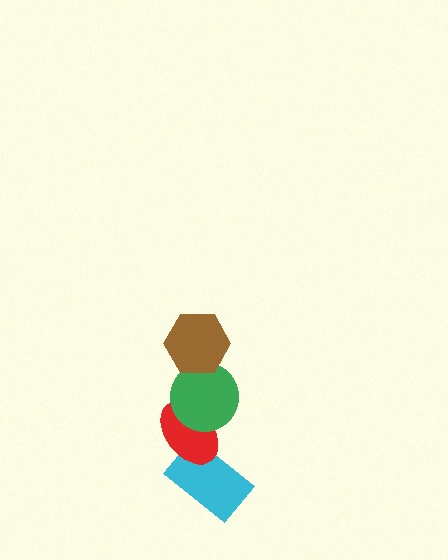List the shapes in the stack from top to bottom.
From top to bottom: the brown hexagon, the green circle, the red ellipse, the cyan rectangle.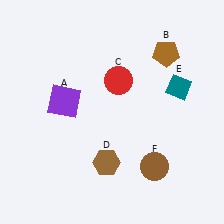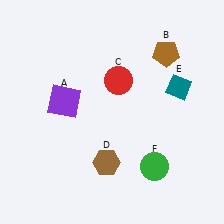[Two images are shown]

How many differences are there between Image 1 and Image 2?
There is 1 difference between the two images.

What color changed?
The circle (F) changed from brown in Image 1 to green in Image 2.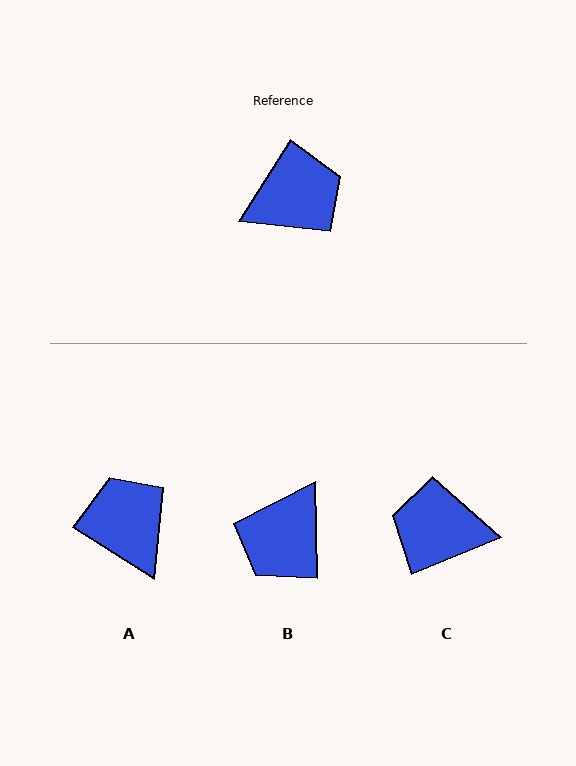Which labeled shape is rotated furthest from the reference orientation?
B, about 147 degrees away.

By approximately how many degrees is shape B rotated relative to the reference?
Approximately 147 degrees clockwise.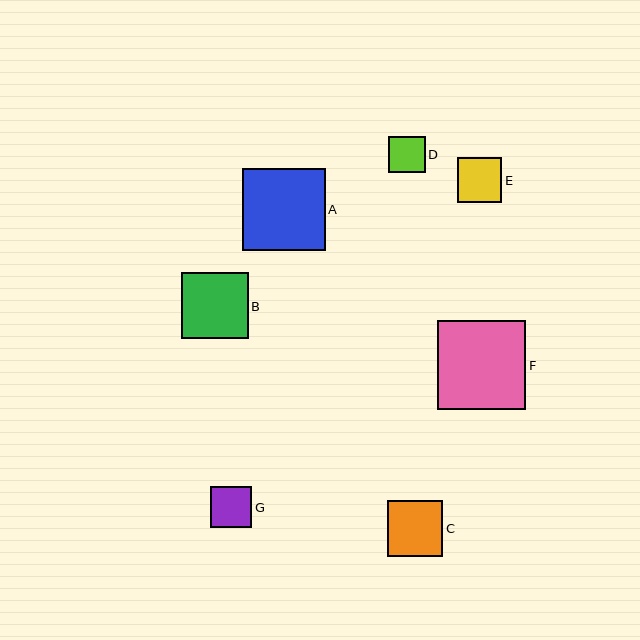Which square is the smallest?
Square D is the smallest with a size of approximately 36 pixels.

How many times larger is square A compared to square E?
Square A is approximately 1.9 times the size of square E.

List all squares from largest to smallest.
From largest to smallest: F, A, B, C, E, G, D.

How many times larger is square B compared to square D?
Square B is approximately 1.8 times the size of square D.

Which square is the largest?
Square F is the largest with a size of approximately 88 pixels.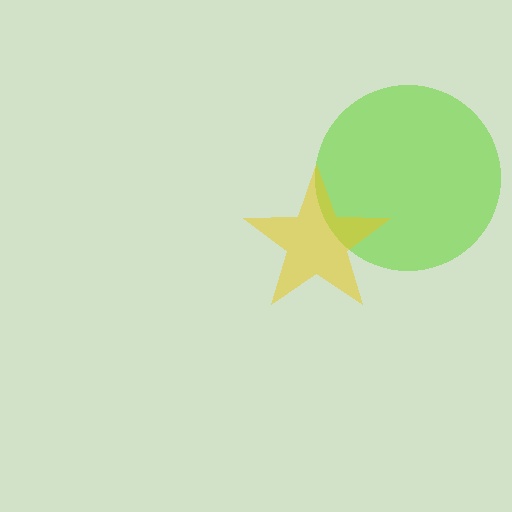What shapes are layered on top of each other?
The layered shapes are: a lime circle, a yellow star.